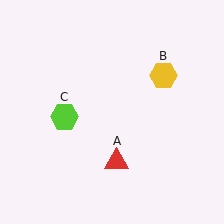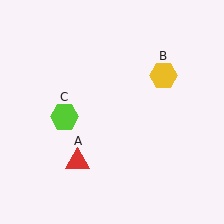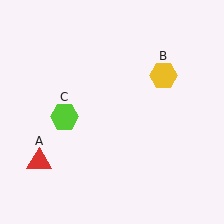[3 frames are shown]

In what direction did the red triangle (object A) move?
The red triangle (object A) moved left.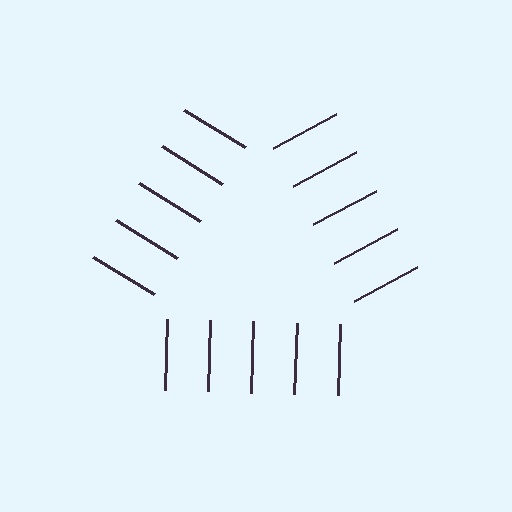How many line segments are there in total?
15 — 5 along each of the 3 edges.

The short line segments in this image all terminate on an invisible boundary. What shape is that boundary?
An illusory triangle — the line segments terminate on its edges but no continuous stroke is drawn.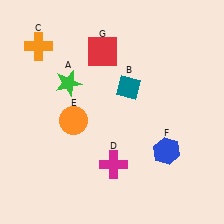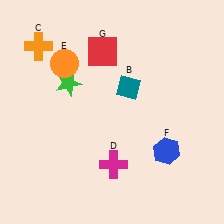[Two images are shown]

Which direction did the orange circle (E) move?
The orange circle (E) moved up.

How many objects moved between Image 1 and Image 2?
1 object moved between the two images.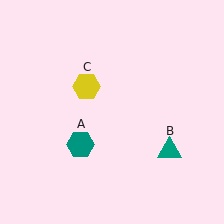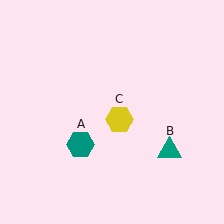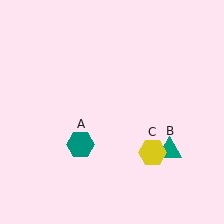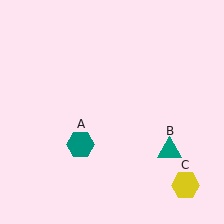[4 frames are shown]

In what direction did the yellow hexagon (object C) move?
The yellow hexagon (object C) moved down and to the right.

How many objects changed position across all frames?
1 object changed position: yellow hexagon (object C).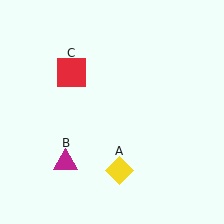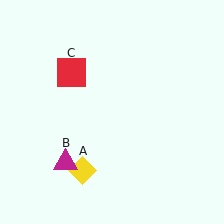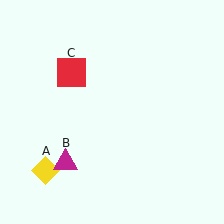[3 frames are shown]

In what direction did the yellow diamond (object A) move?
The yellow diamond (object A) moved left.